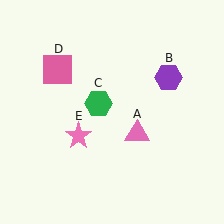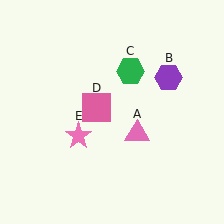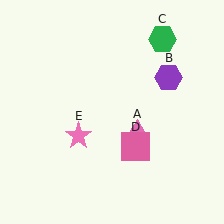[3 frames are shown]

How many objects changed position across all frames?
2 objects changed position: green hexagon (object C), pink square (object D).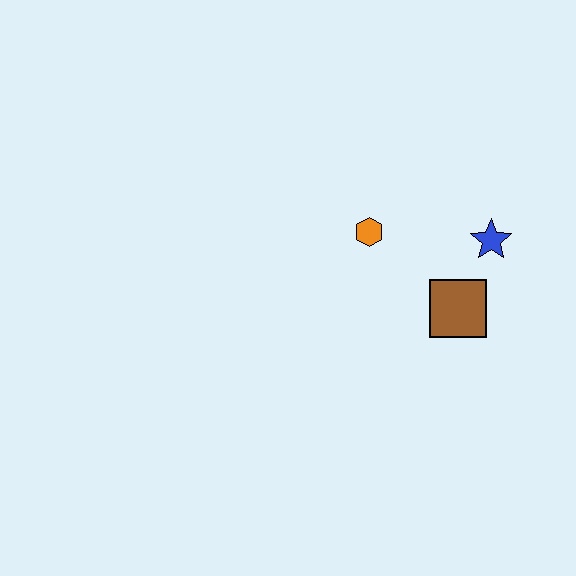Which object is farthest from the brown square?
The orange hexagon is farthest from the brown square.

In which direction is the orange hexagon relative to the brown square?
The orange hexagon is to the left of the brown square.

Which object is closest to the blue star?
The brown square is closest to the blue star.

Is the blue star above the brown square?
Yes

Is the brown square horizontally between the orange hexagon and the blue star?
Yes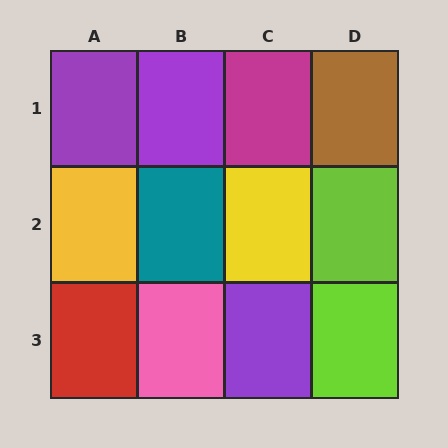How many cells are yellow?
2 cells are yellow.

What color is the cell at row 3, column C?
Purple.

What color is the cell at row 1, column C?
Magenta.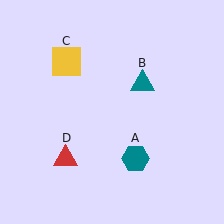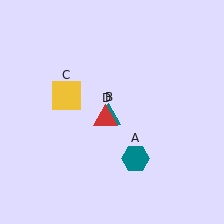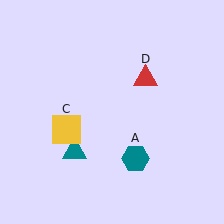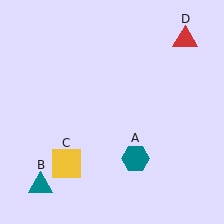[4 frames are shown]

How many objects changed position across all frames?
3 objects changed position: teal triangle (object B), yellow square (object C), red triangle (object D).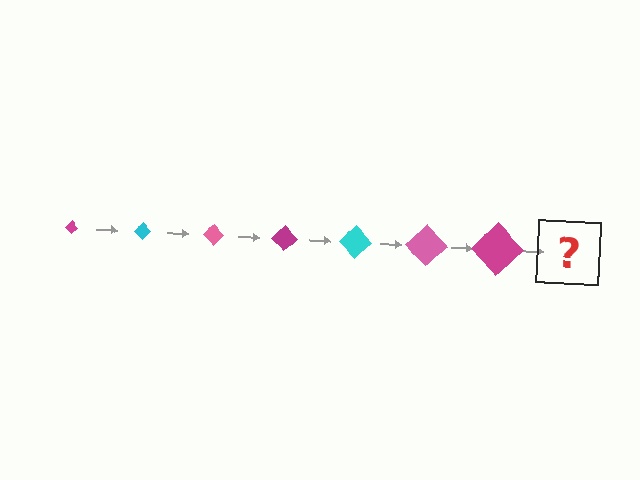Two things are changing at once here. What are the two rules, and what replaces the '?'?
The two rules are that the diamond grows larger each step and the color cycles through magenta, cyan, and pink. The '?' should be a cyan diamond, larger than the previous one.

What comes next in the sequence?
The next element should be a cyan diamond, larger than the previous one.